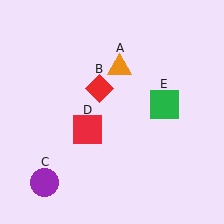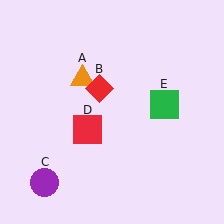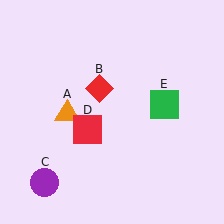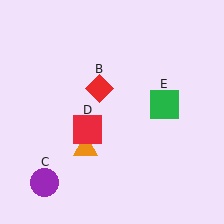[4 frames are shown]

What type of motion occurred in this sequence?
The orange triangle (object A) rotated counterclockwise around the center of the scene.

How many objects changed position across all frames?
1 object changed position: orange triangle (object A).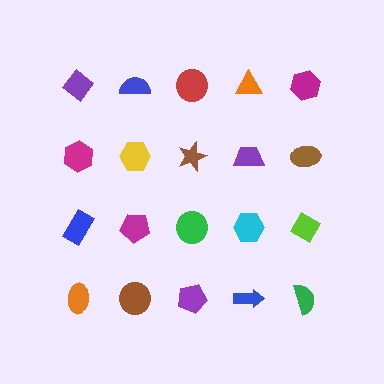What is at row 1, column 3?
A red circle.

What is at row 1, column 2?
A blue semicircle.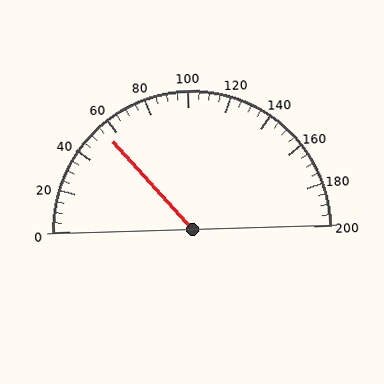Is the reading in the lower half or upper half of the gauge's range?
The reading is in the lower half of the range (0 to 200).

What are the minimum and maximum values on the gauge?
The gauge ranges from 0 to 200.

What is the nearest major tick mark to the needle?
The nearest major tick mark is 60.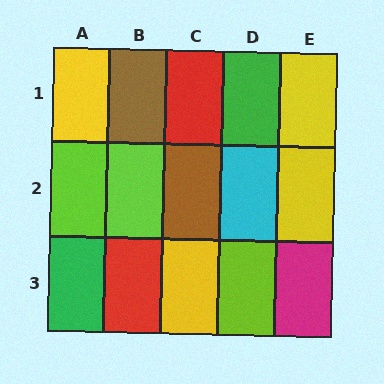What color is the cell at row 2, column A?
Lime.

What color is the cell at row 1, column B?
Brown.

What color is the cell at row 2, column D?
Cyan.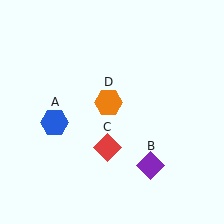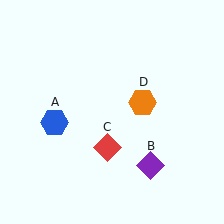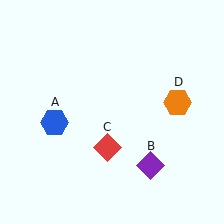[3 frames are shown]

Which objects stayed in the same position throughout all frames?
Blue hexagon (object A) and purple diamond (object B) and red diamond (object C) remained stationary.